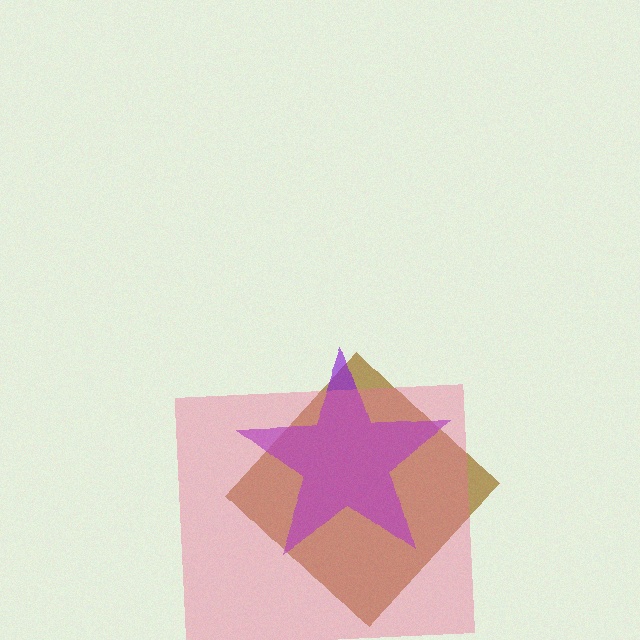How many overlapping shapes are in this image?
There are 3 overlapping shapes in the image.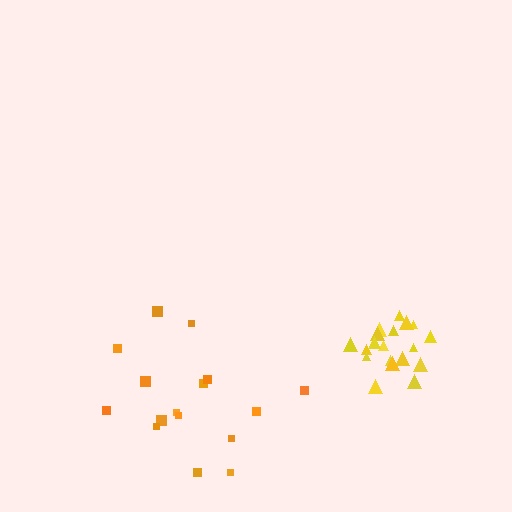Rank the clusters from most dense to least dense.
yellow, orange.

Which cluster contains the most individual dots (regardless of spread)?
Yellow (20).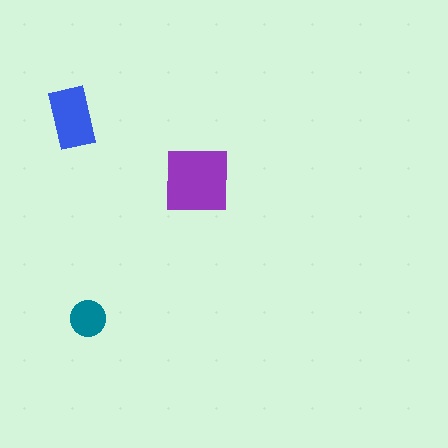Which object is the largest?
The purple square.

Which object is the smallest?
The teal circle.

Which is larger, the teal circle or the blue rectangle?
The blue rectangle.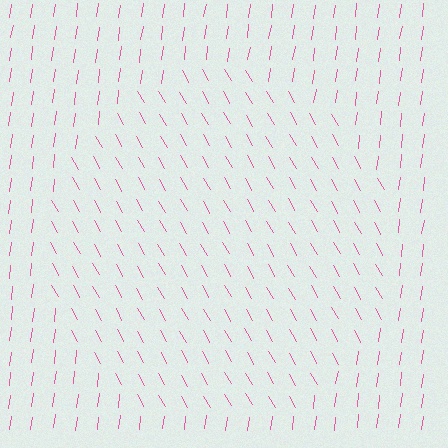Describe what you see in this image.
The image is filled with small pink line segments. A circle region in the image has lines oriented differently from the surrounding lines, creating a visible texture boundary.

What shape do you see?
I see a circle.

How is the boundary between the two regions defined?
The boundary is defined purely by a change in line orientation (approximately 37 degrees difference). All lines are the same color and thickness.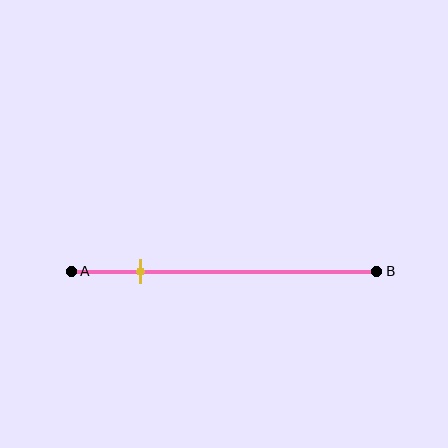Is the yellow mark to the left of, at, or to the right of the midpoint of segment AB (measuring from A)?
The yellow mark is to the left of the midpoint of segment AB.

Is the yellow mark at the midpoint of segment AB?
No, the mark is at about 25% from A, not at the 50% midpoint.